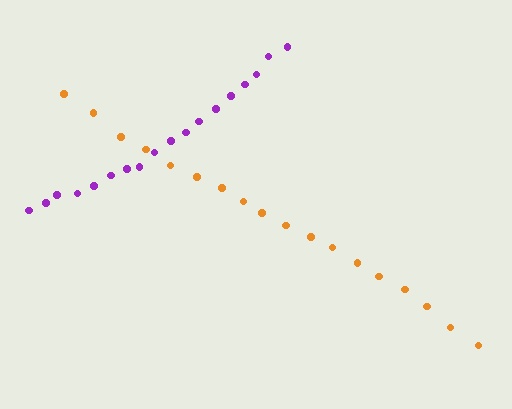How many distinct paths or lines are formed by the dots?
There are 2 distinct paths.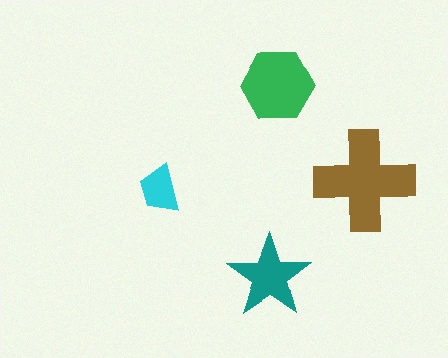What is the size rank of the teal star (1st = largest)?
3rd.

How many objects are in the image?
There are 4 objects in the image.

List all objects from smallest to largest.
The cyan trapezoid, the teal star, the green hexagon, the brown cross.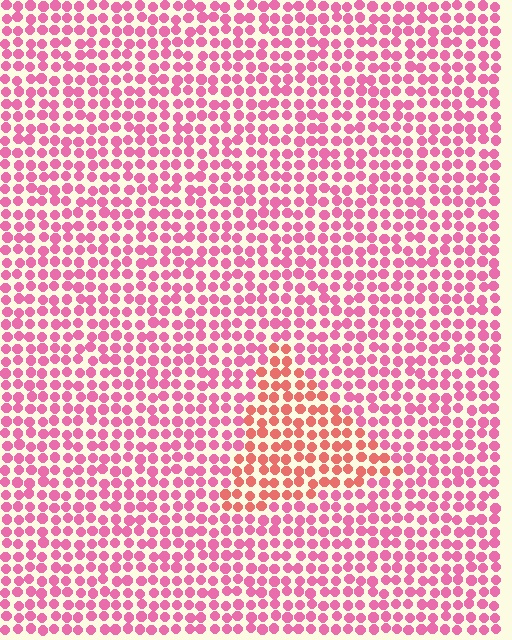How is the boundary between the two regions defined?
The boundary is defined purely by a slight shift in hue (about 32 degrees). Spacing, size, and orientation are identical on both sides.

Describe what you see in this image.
The image is filled with small pink elements in a uniform arrangement. A triangle-shaped region is visible where the elements are tinted to a slightly different hue, forming a subtle color boundary.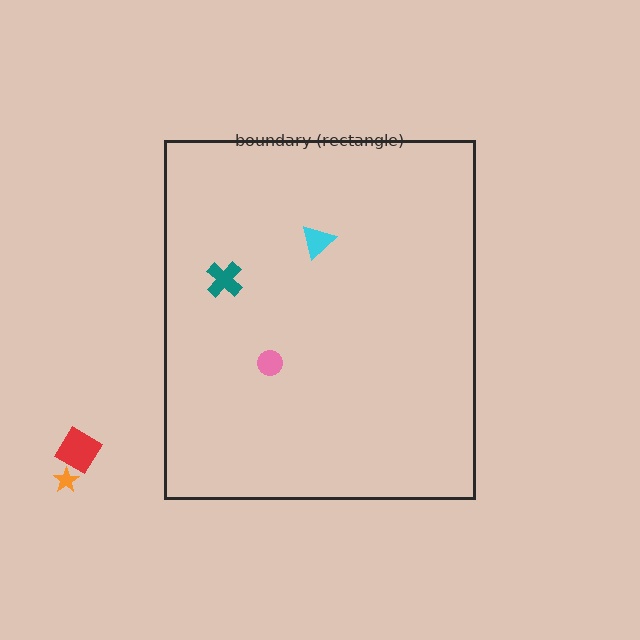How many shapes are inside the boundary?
3 inside, 2 outside.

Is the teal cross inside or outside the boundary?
Inside.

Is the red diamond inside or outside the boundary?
Outside.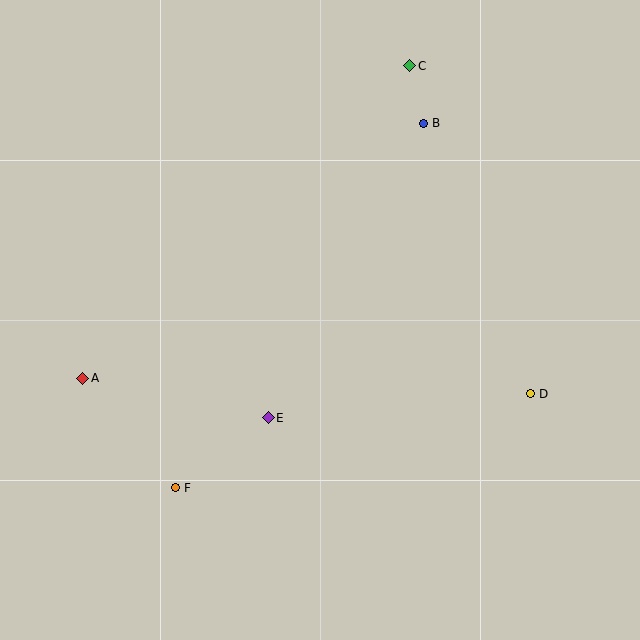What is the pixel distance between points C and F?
The distance between C and F is 482 pixels.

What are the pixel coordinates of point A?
Point A is at (83, 378).